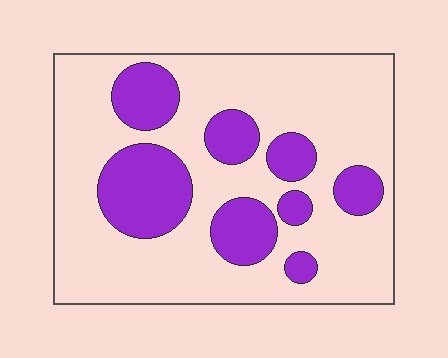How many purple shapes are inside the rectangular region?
8.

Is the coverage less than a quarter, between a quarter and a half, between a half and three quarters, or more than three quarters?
Between a quarter and a half.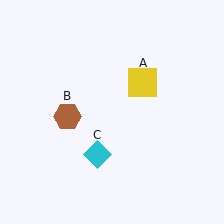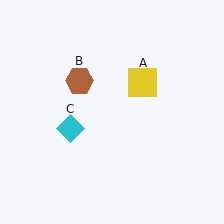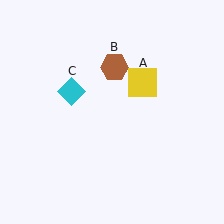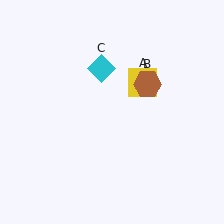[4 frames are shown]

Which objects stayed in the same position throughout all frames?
Yellow square (object A) remained stationary.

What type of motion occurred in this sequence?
The brown hexagon (object B), cyan diamond (object C) rotated clockwise around the center of the scene.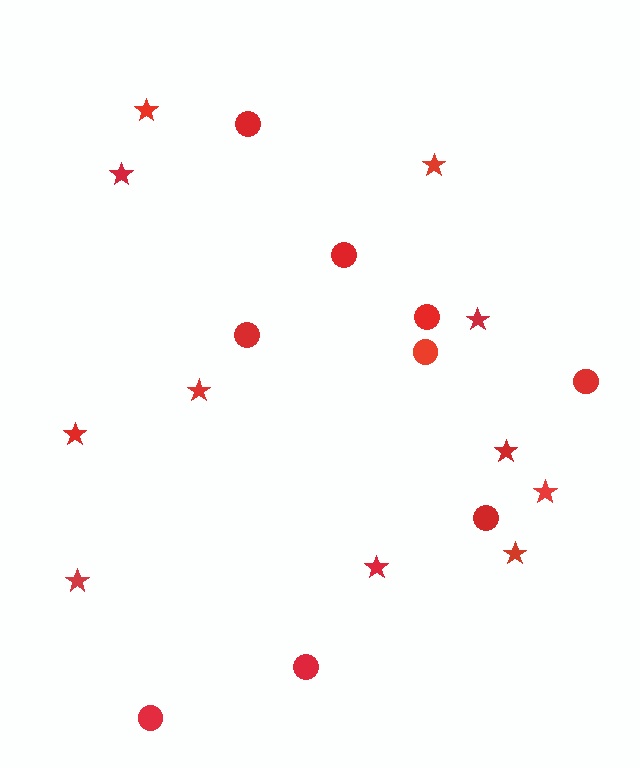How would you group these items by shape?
There are 2 groups: one group of circles (9) and one group of stars (11).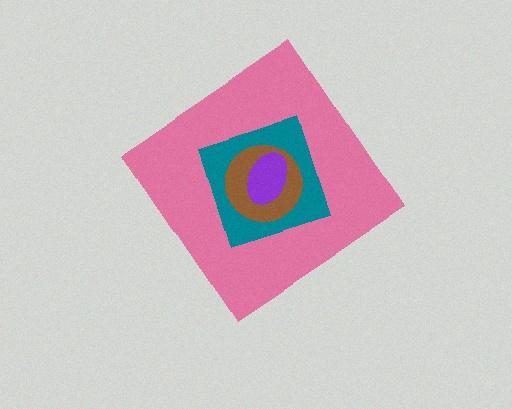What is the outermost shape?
The pink diamond.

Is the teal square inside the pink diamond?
Yes.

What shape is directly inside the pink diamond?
The teal square.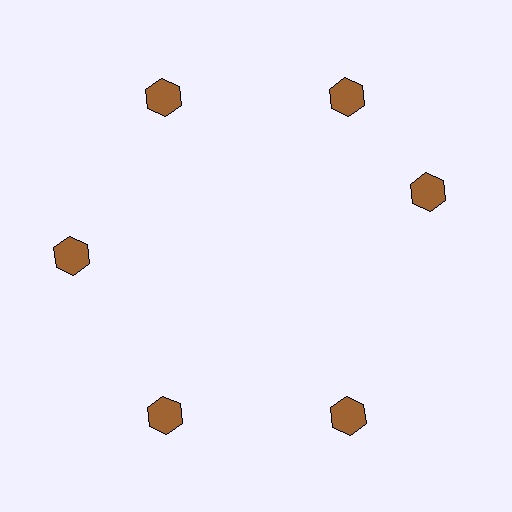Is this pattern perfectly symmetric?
No. The 6 brown hexagons are arranged in a ring, but one element near the 3 o'clock position is rotated out of alignment along the ring, breaking the 6-fold rotational symmetry.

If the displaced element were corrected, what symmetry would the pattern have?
It would have 6-fold rotational symmetry — the pattern would map onto itself every 60 degrees.